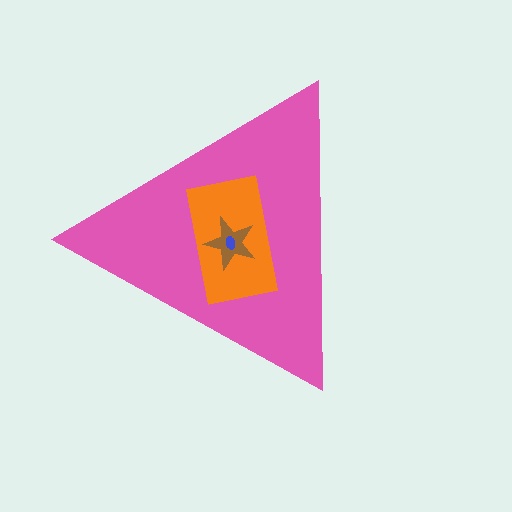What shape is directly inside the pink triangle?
The orange rectangle.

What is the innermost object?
The blue ellipse.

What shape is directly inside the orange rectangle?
The brown star.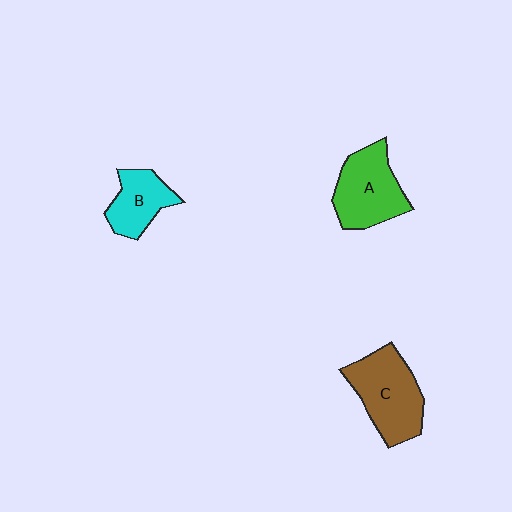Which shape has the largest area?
Shape C (brown).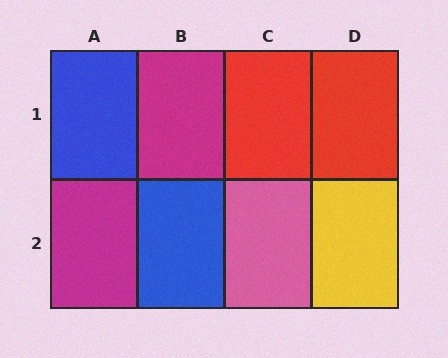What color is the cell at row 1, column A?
Blue.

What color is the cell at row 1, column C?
Red.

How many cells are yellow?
1 cell is yellow.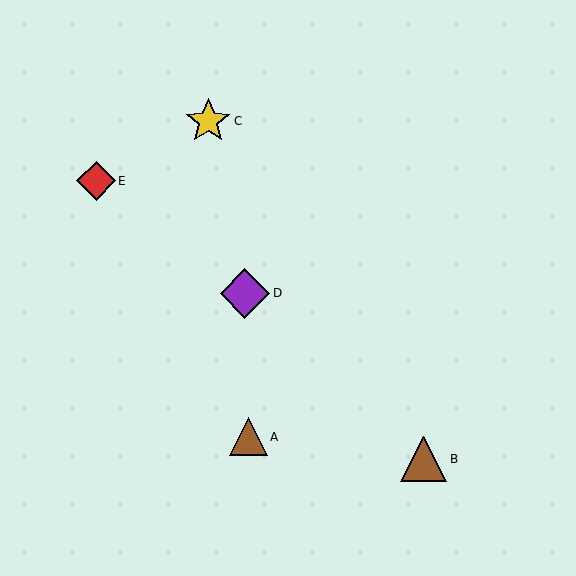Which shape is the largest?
The purple diamond (labeled D) is the largest.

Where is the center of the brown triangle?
The center of the brown triangle is at (248, 437).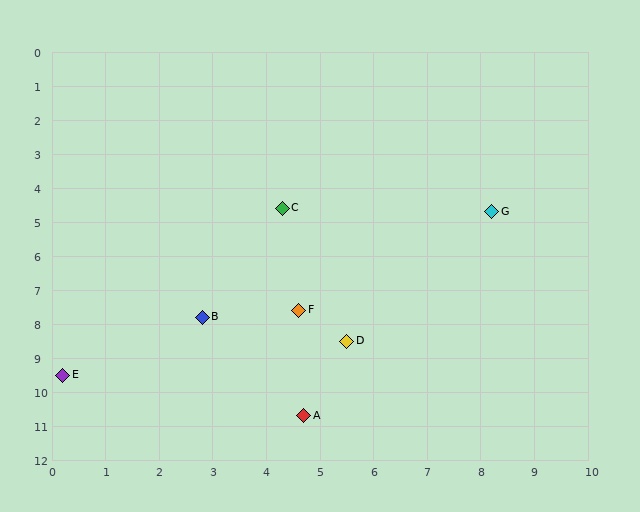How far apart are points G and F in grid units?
Points G and F are about 4.6 grid units apart.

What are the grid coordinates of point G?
Point G is at approximately (8.2, 4.7).